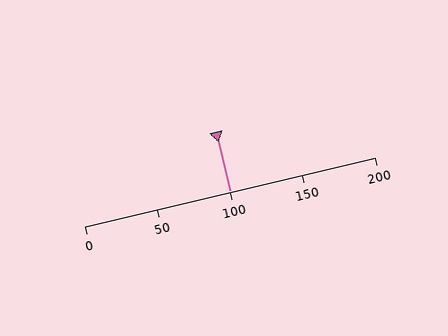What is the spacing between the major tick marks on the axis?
The major ticks are spaced 50 apart.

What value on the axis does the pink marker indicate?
The marker indicates approximately 100.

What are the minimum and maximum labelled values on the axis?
The axis runs from 0 to 200.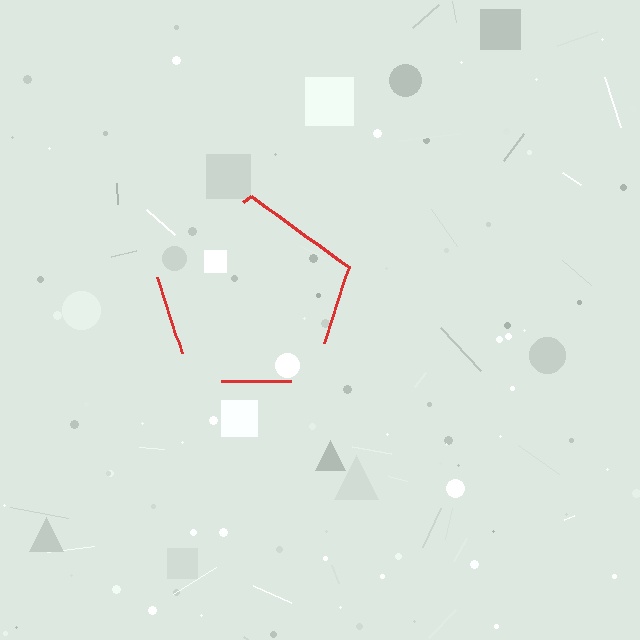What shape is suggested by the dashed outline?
The dashed outline suggests a pentagon.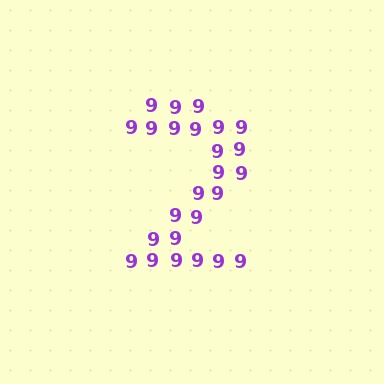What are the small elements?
The small elements are digit 9's.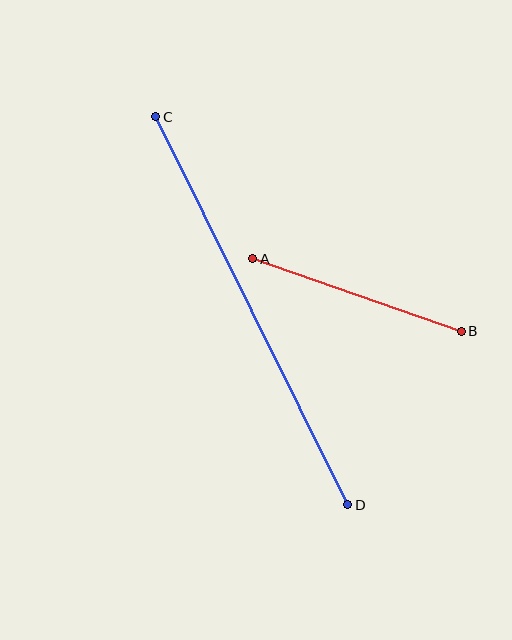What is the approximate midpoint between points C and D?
The midpoint is at approximately (252, 311) pixels.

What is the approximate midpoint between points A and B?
The midpoint is at approximately (357, 295) pixels.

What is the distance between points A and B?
The distance is approximately 220 pixels.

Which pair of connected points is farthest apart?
Points C and D are farthest apart.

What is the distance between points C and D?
The distance is approximately 433 pixels.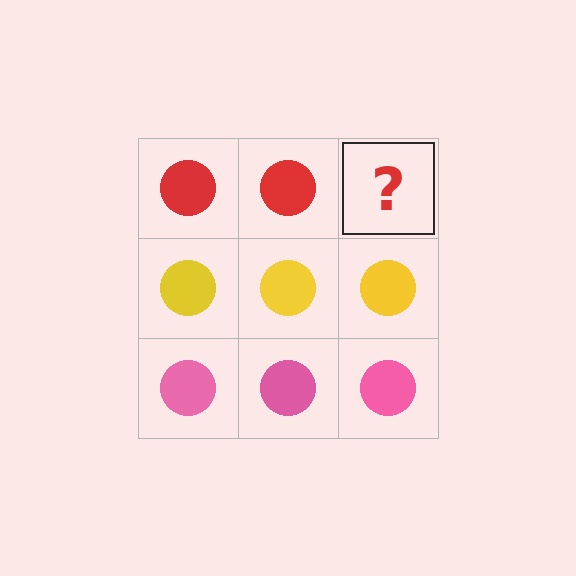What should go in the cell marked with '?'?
The missing cell should contain a red circle.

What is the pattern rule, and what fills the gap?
The rule is that each row has a consistent color. The gap should be filled with a red circle.